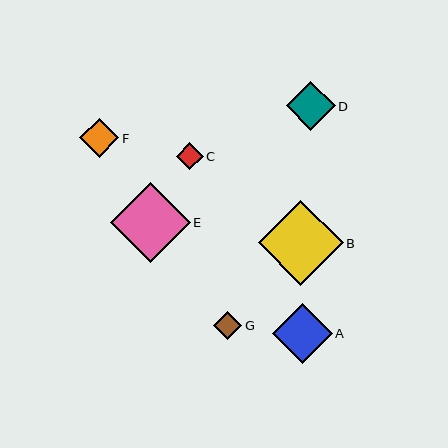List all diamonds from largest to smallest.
From largest to smallest: B, E, A, D, F, G, C.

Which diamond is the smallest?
Diamond C is the smallest with a size of approximately 27 pixels.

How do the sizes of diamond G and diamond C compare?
Diamond G and diamond C are approximately the same size.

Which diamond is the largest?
Diamond B is the largest with a size of approximately 85 pixels.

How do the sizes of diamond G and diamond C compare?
Diamond G and diamond C are approximately the same size.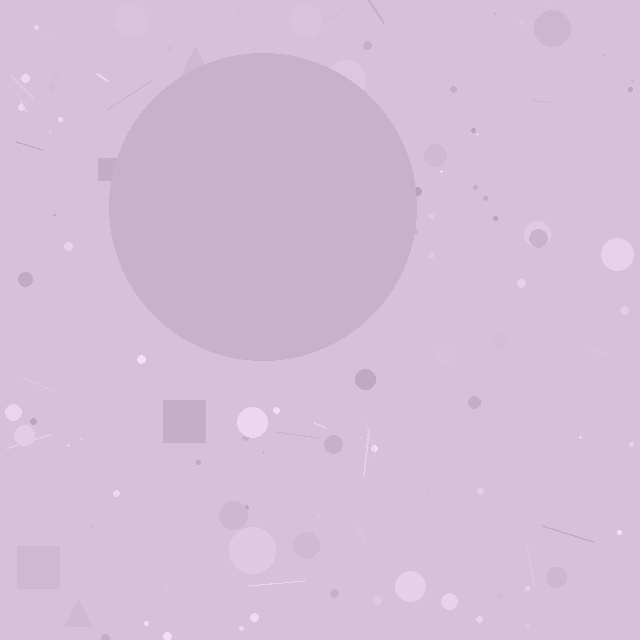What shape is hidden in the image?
A circle is hidden in the image.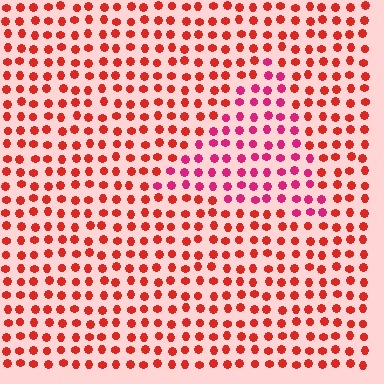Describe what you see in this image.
The image is filled with small red elements in a uniform arrangement. A triangle-shaped region is visible where the elements are tinted to a slightly different hue, forming a subtle color boundary.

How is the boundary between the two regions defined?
The boundary is defined purely by a slight shift in hue (about 32 degrees). Spacing, size, and orientation are identical on both sides.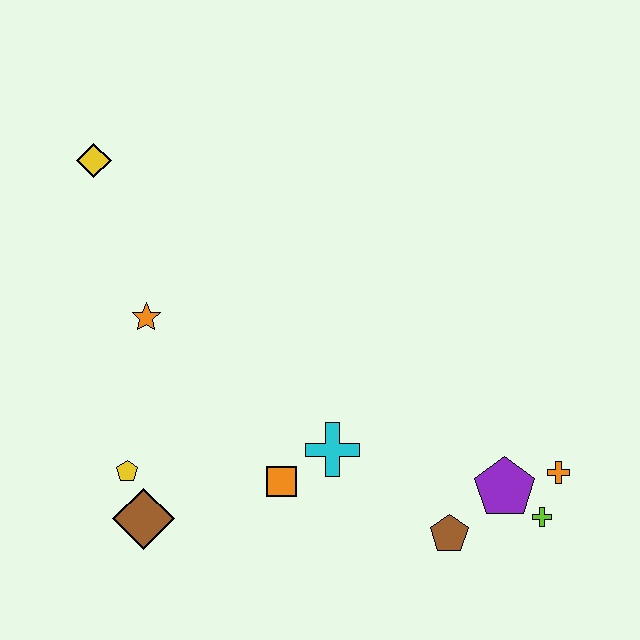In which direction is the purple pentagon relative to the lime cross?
The purple pentagon is to the left of the lime cross.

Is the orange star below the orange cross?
No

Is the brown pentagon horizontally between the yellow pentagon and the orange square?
No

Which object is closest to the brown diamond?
The yellow pentagon is closest to the brown diamond.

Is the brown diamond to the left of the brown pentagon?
Yes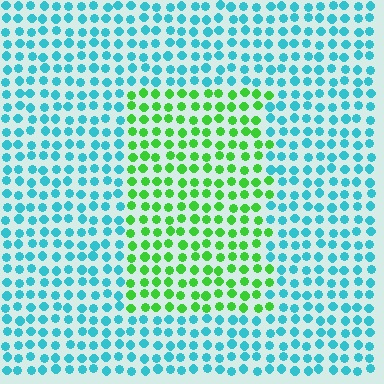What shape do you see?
I see a rectangle.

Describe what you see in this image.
The image is filled with small cyan elements in a uniform arrangement. A rectangle-shaped region is visible where the elements are tinted to a slightly different hue, forming a subtle color boundary.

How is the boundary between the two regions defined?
The boundary is defined purely by a slight shift in hue (about 68 degrees). Spacing, size, and orientation are identical on both sides.